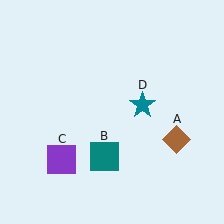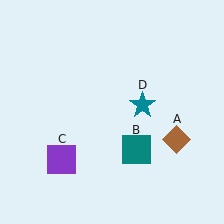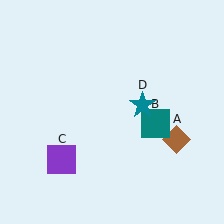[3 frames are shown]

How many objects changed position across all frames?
1 object changed position: teal square (object B).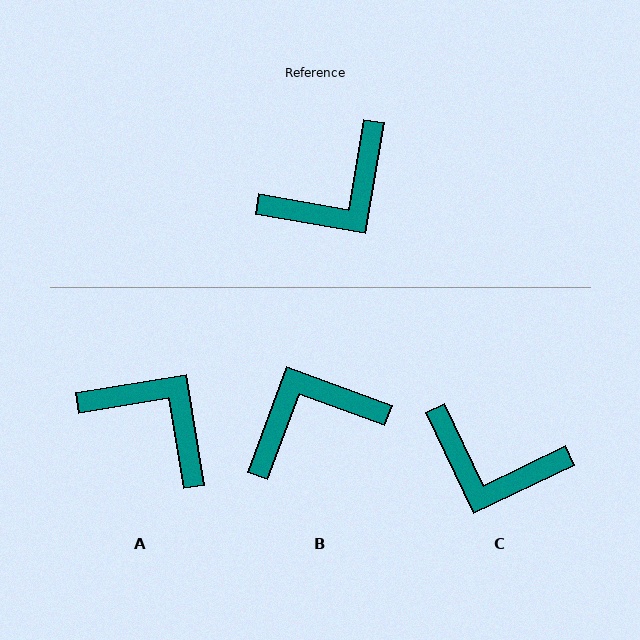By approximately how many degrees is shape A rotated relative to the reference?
Approximately 109 degrees counter-clockwise.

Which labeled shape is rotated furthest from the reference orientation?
B, about 170 degrees away.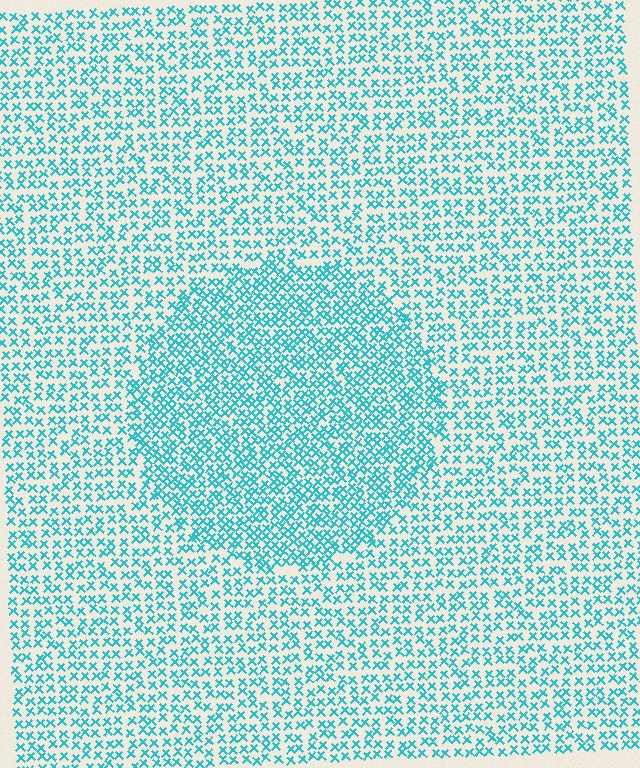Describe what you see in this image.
The image contains small cyan elements arranged at two different densities. A circle-shaped region is visible where the elements are more densely packed than the surrounding area.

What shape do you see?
I see a circle.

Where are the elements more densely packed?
The elements are more densely packed inside the circle boundary.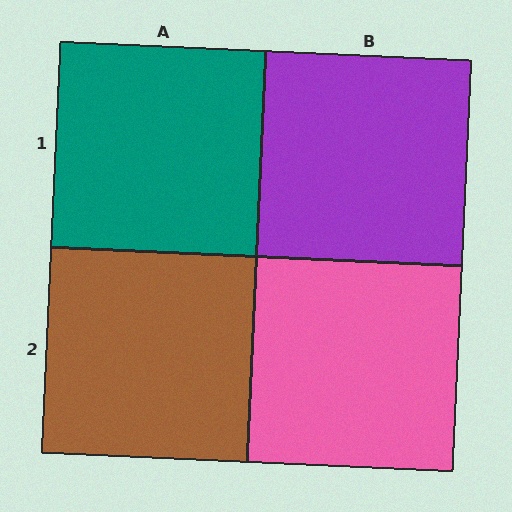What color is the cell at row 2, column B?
Pink.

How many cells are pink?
1 cell is pink.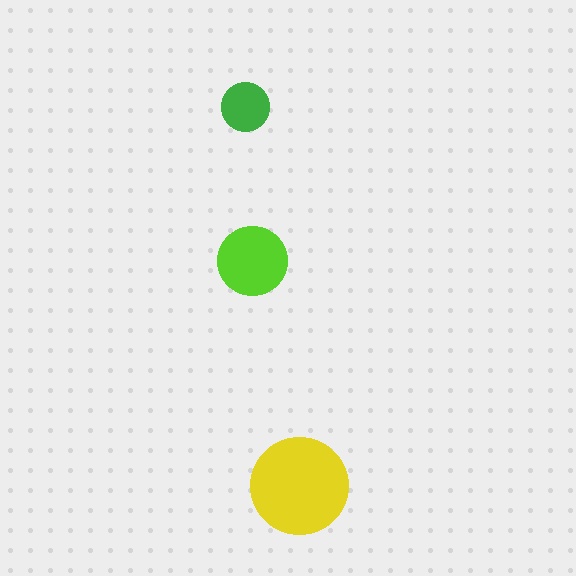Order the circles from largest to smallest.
the yellow one, the lime one, the green one.